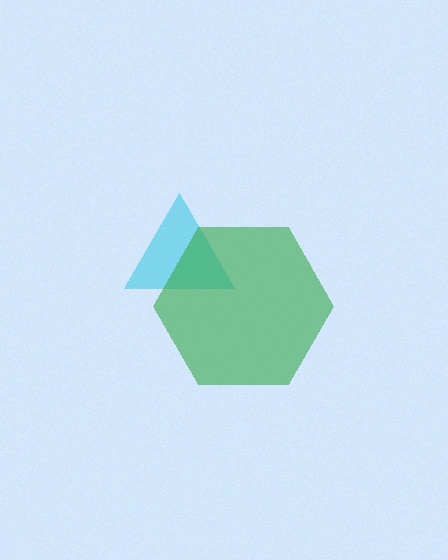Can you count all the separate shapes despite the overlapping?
Yes, there are 2 separate shapes.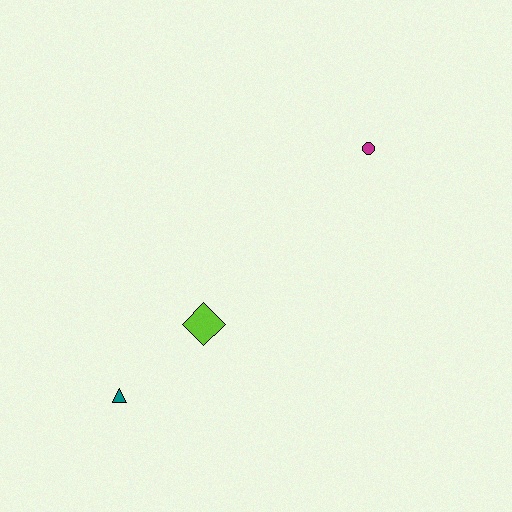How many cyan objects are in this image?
There are no cyan objects.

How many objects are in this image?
There are 3 objects.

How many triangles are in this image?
There is 1 triangle.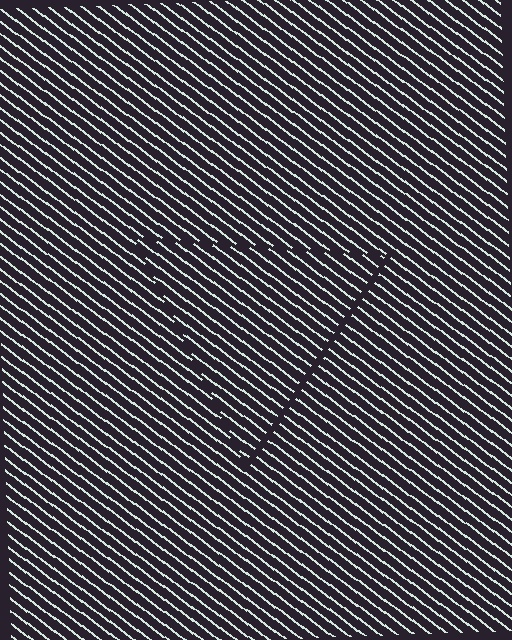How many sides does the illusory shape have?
3 sides — the line-ends trace a triangle.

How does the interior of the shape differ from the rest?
The interior of the shape contains the same grating, shifted by half a period — the contour is defined by the phase discontinuity where line-ends from the inner and outer gratings abut.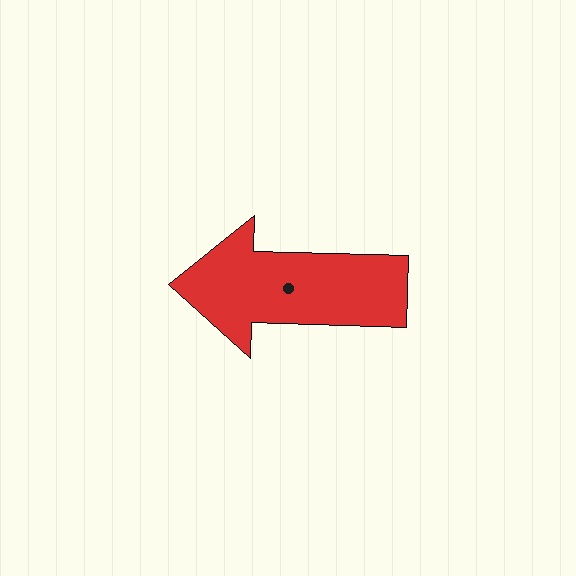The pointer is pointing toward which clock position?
Roughly 9 o'clock.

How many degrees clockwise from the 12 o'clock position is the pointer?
Approximately 272 degrees.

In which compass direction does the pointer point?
West.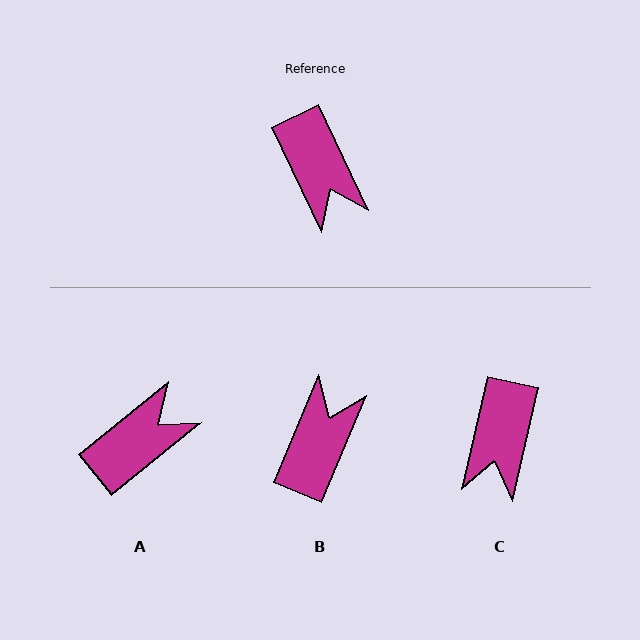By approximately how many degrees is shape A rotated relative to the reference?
Approximately 103 degrees counter-clockwise.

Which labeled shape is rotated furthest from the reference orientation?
B, about 132 degrees away.